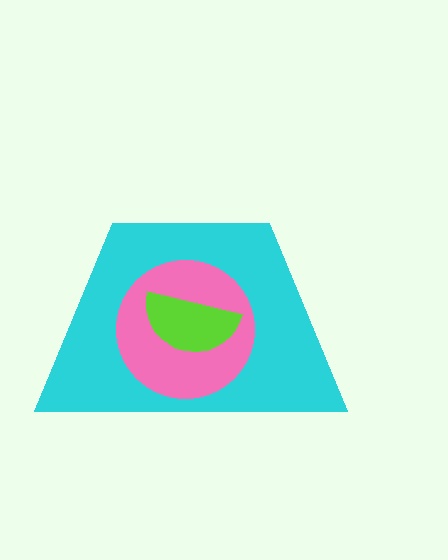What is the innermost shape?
The lime semicircle.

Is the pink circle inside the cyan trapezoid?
Yes.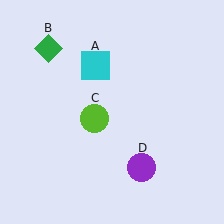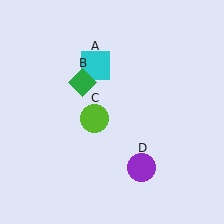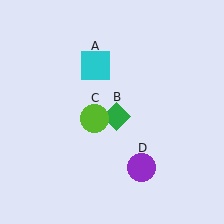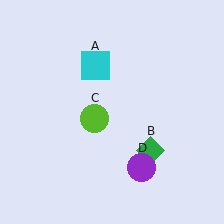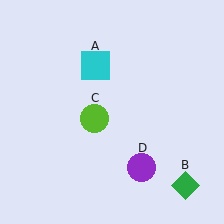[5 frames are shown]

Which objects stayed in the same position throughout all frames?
Cyan square (object A) and lime circle (object C) and purple circle (object D) remained stationary.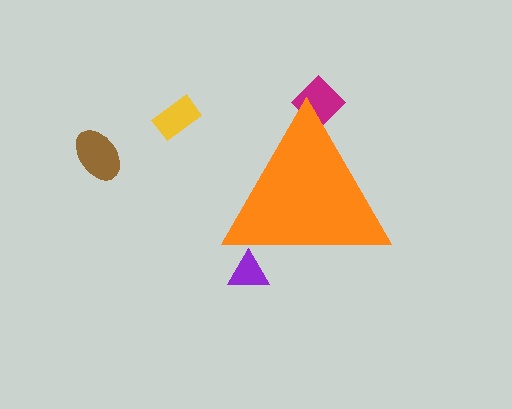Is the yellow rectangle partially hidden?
No, the yellow rectangle is fully visible.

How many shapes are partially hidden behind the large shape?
2 shapes are partially hidden.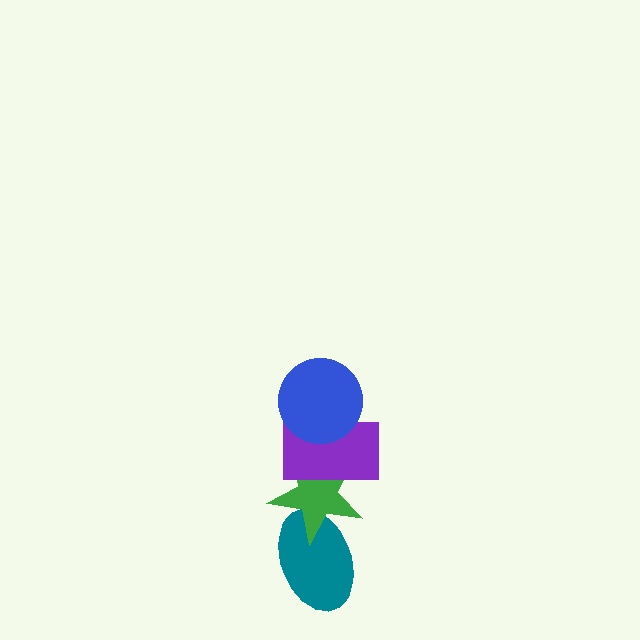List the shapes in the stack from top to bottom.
From top to bottom: the blue circle, the purple rectangle, the green star, the teal ellipse.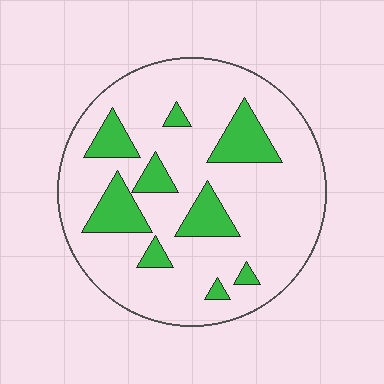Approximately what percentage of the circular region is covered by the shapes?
Approximately 20%.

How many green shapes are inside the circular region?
9.